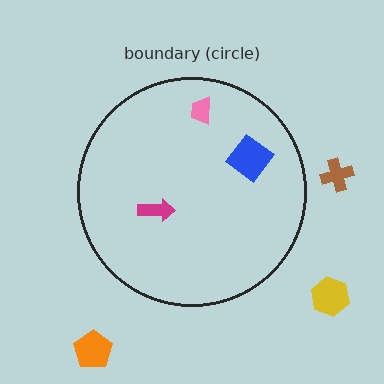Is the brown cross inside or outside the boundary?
Outside.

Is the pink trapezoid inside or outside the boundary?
Inside.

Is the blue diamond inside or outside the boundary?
Inside.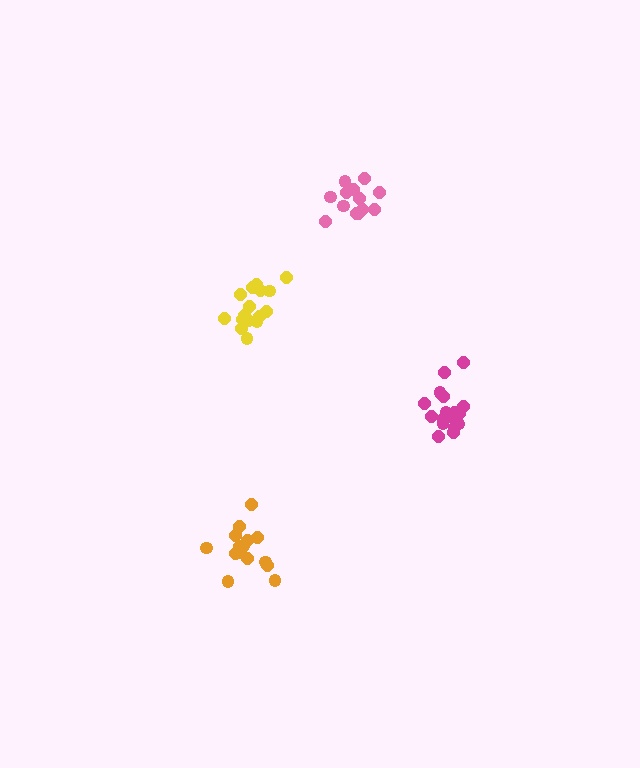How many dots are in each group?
Group 1: 13 dots, Group 2: 16 dots, Group 3: 17 dots, Group 4: 16 dots (62 total).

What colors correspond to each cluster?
The clusters are colored: pink, orange, magenta, yellow.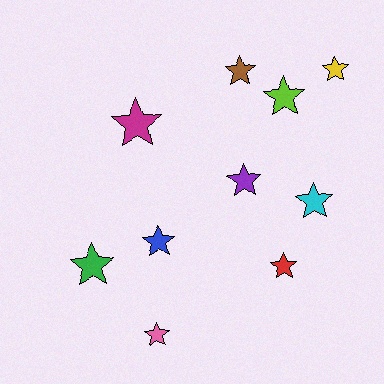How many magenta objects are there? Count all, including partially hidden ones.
There is 1 magenta object.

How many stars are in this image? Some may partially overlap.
There are 10 stars.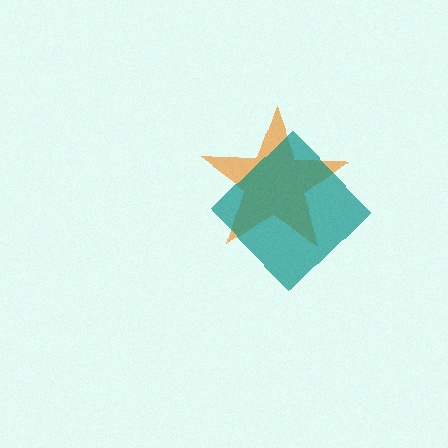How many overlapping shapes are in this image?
There are 2 overlapping shapes in the image.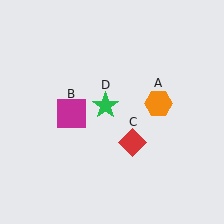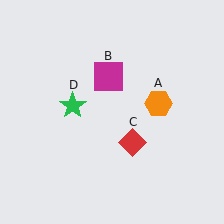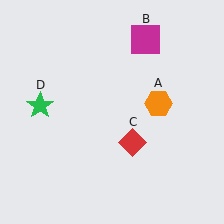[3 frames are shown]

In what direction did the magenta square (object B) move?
The magenta square (object B) moved up and to the right.